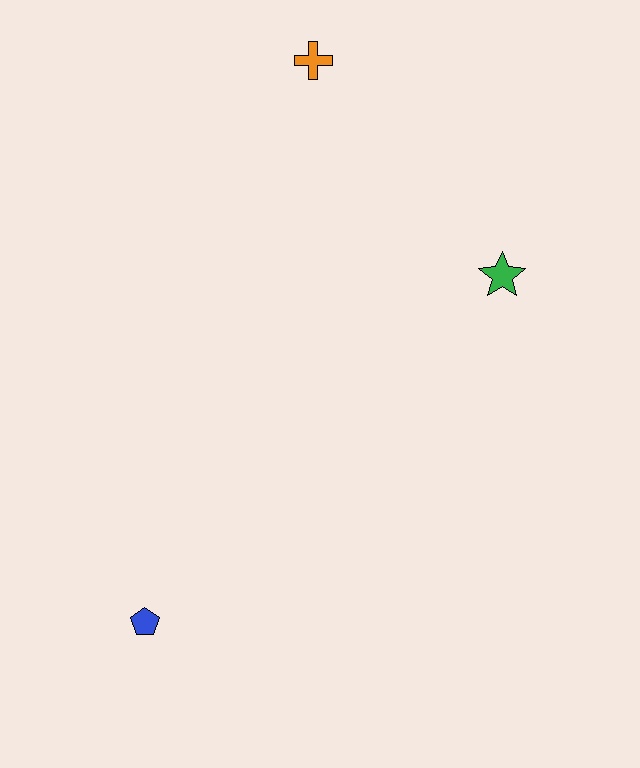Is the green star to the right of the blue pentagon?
Yes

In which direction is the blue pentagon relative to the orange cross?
The blue pentagon is below the orange cross.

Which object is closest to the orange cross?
The green star is closest to the orange cross.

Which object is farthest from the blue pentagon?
The orange cross is farthest from the blue pentagon.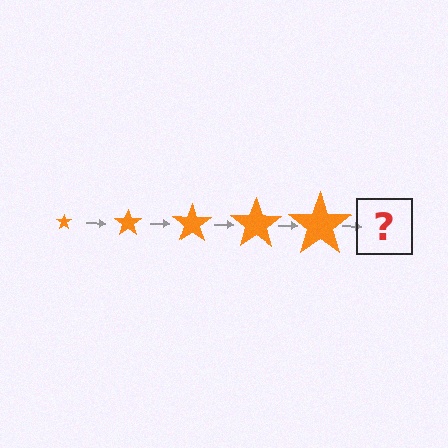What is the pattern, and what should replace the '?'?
The pattern is that the star gets progressively larger each step. The '?' should be an orange star, larger than the previous one.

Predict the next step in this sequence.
The next step is an orange star, larger than the previous one.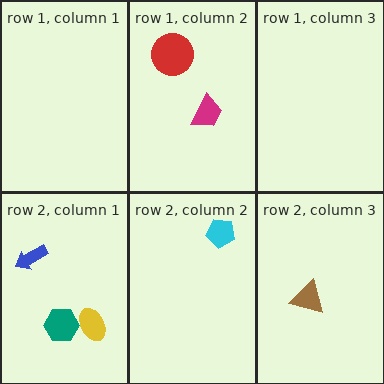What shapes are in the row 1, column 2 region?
The red circle, the magenta trapezoid.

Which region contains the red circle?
The row 1, column 2 region.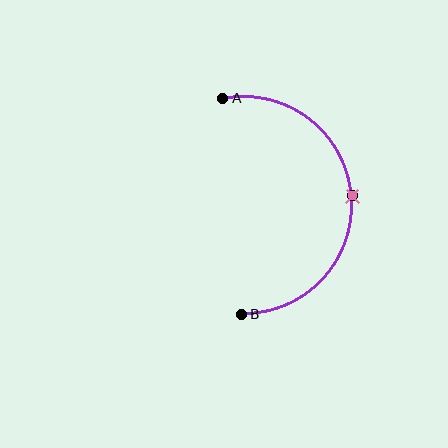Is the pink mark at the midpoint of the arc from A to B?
Yes. The pink mark lies on the arc at equal arc-length from both A and B — it is the arc midpoint.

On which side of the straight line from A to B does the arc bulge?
The arc bulges to the right of the straight line connecting A and B.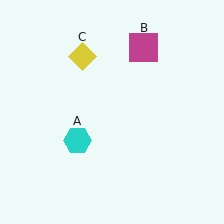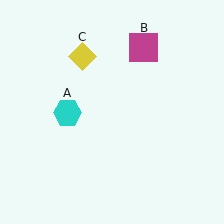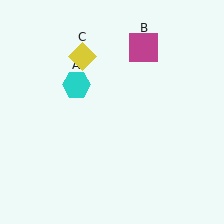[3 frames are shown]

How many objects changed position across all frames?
1 object changed position: cyan hexagon (object A).